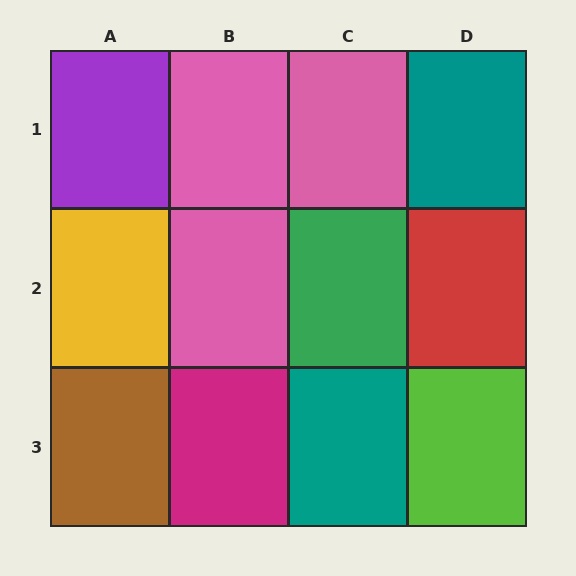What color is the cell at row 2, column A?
Yellow.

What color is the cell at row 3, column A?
Brown.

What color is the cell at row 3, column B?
Magenta.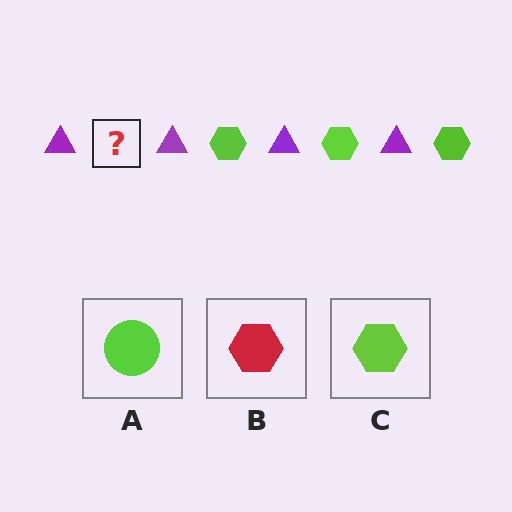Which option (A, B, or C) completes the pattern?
C.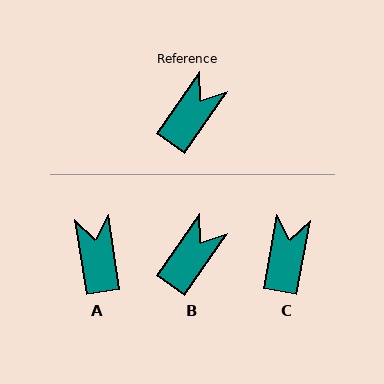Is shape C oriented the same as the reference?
No, it is off by about 24 degrees.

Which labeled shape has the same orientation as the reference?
B.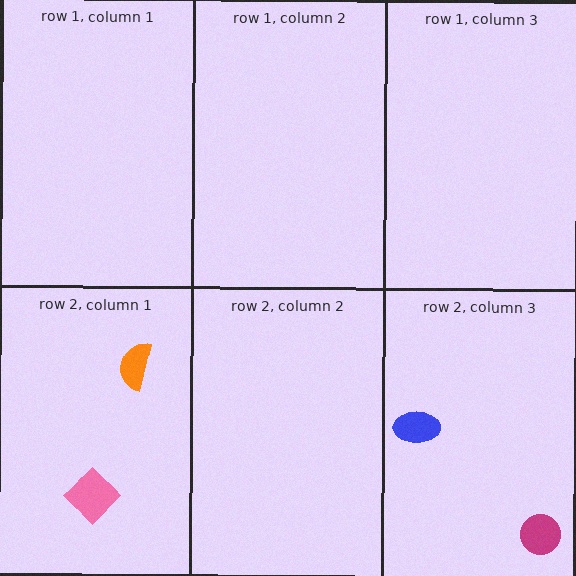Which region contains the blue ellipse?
The row 2, column 3 region.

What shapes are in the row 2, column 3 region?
The blue ellipse, the magenta circle.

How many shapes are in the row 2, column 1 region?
2.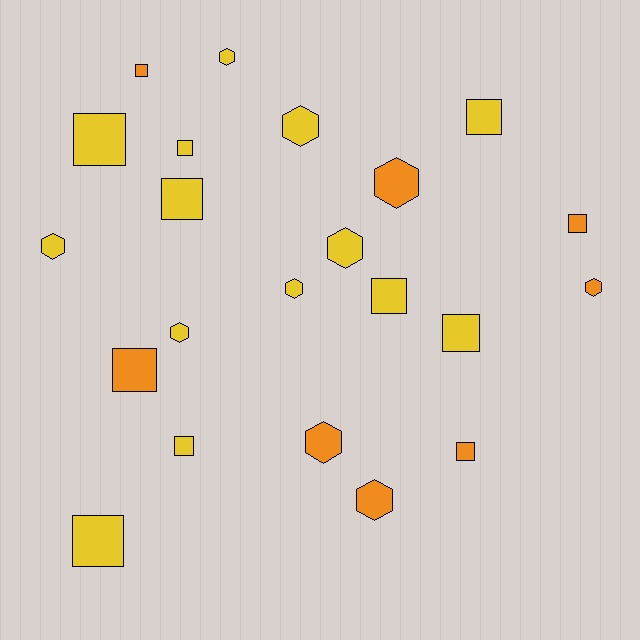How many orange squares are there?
There are 4 orange squares.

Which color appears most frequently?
Yellow, with 14 objects.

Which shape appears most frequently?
Square, with 12 objects.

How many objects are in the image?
There are 22 objects.